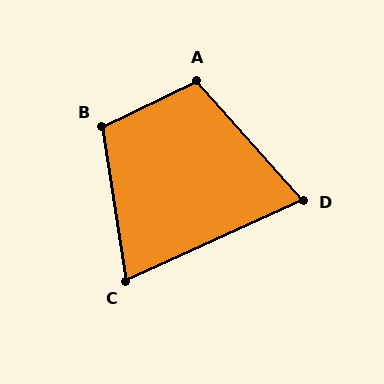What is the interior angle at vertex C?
Approximately 74 degrees (acute).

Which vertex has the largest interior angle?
B, at approximately 107 degrees.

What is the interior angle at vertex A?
Approximately 106 degrees (obtuse).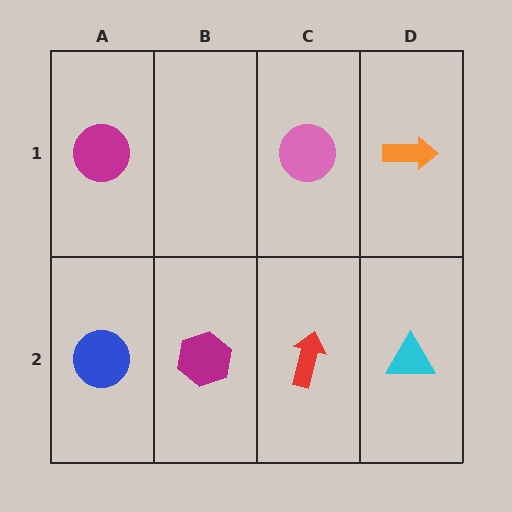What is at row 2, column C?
A red arrow.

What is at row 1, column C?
A pink circle.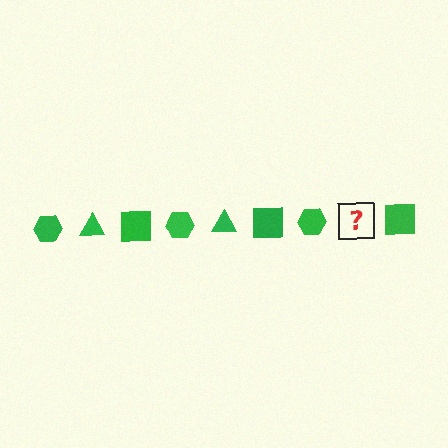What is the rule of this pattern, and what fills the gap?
The rule is that the pattern cycles through hexagon, triangle, square shapes in green. The gap should be filled with a green triangle.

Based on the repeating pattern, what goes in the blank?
The blank should be a green triangle.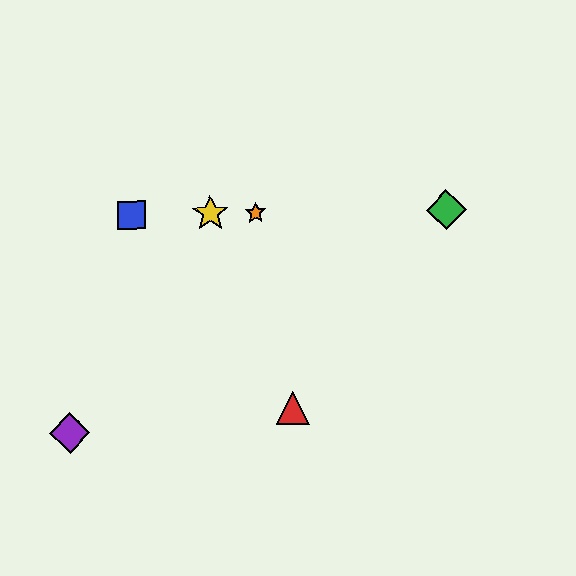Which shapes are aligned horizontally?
The blue square, the green diamond, the yellow star, the orange star are aligned horizontally.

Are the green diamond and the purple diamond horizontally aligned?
No, the green diamond is at y≈210 and the purple diamond is at y≈433.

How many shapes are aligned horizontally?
4 shapes (the blue square, the green diamond, the yellow star, the orange star) are aligned horizontally.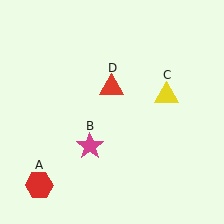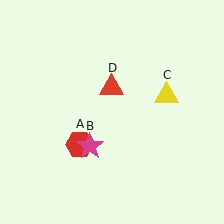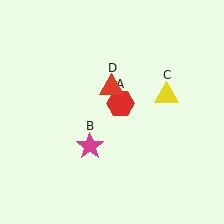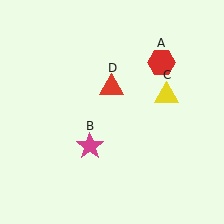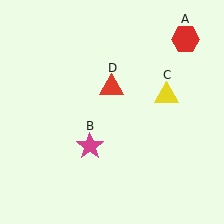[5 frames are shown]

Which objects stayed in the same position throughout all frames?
Magenta star (object B) and yellow triangle (object C) and red triangle (object D) remained stationary.